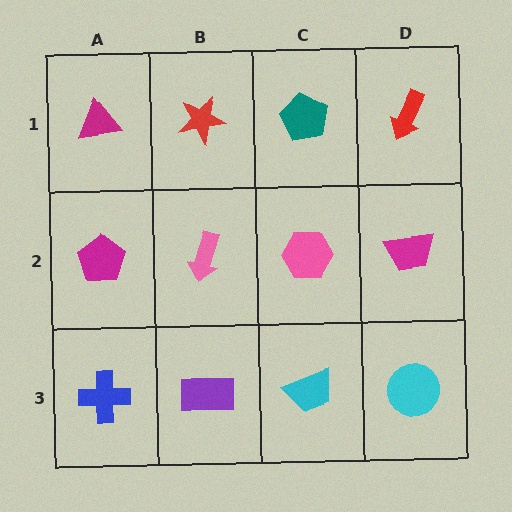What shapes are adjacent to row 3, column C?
A pink hexagon (row 2, column C), a purple rectangle (row 3, column B), a cyan circle (row 3, column D).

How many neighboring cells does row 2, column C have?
4.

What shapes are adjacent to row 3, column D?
A magenta trapezoid (row 2, column D), a cyan trapezoid (row 3, column C).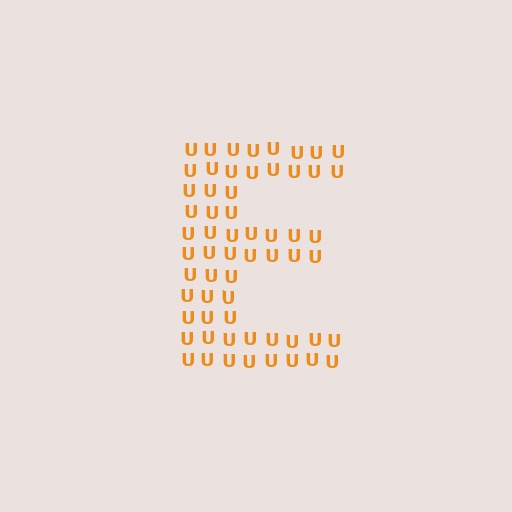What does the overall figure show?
The overall figure shows the letter E.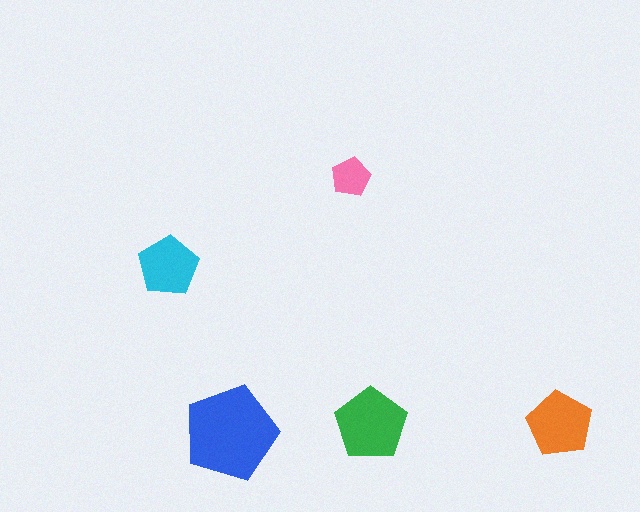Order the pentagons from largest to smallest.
the blue one, the green one, the orange one, the cyan one, the pink one.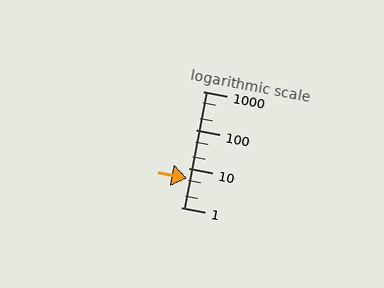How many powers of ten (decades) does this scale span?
The scale spans 3 decades, from 1 to 1000.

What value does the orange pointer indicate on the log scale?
The pointer indicates approximately 5.6.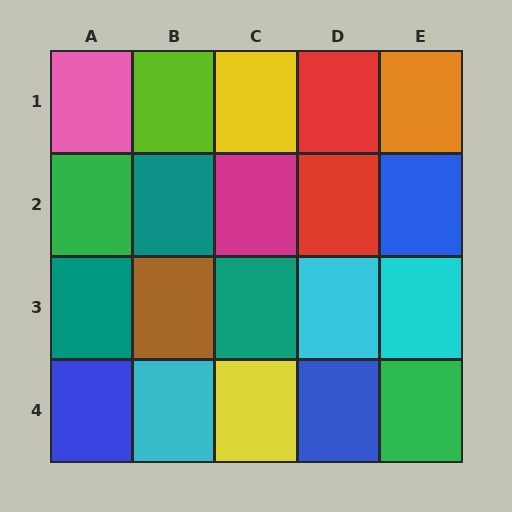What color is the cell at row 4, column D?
Blue.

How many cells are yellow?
2 cells are yellow.